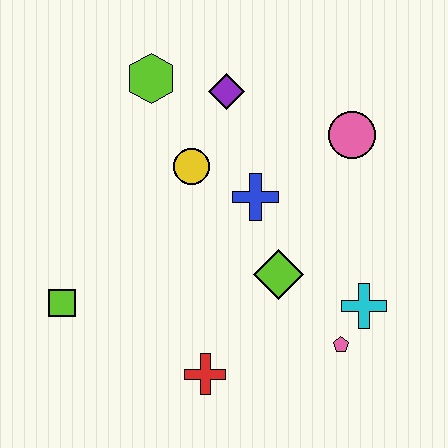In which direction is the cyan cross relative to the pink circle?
The cyan cross is below the pink circle.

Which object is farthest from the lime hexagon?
The pink pentagon is farthest from the lime hexagon.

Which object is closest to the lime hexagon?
The purple diamond is closest to the lime hexagon.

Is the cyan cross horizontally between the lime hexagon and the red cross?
No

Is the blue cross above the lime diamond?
Yes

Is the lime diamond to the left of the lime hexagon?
No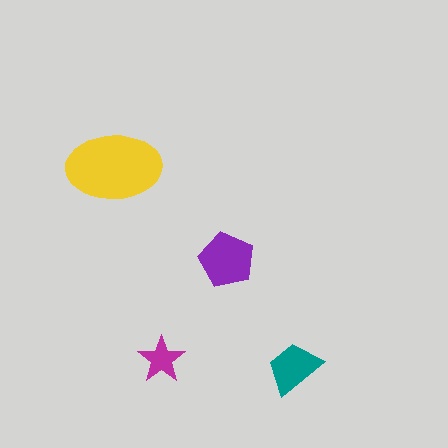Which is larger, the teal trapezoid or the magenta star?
The teal trapezoid.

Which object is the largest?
The yellow ellipse.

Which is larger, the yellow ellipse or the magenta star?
The yellow ellipse.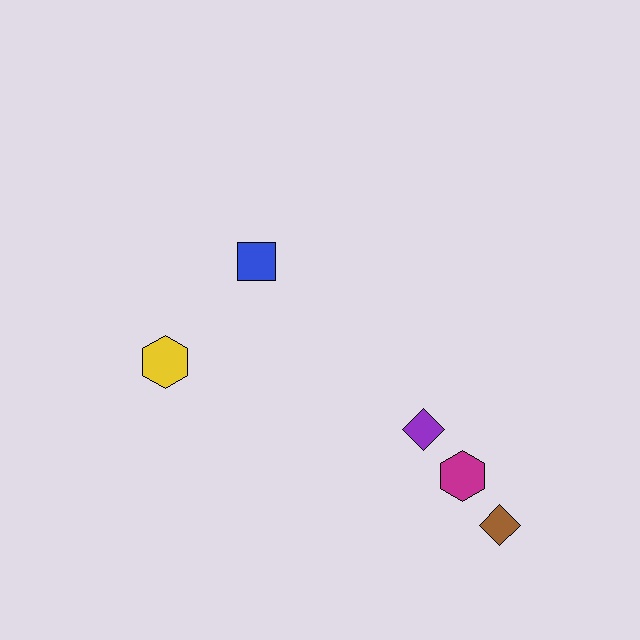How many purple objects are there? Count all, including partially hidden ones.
There is 1 purple object.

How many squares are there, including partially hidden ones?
There is 1 square.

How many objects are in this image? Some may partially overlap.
There are 5 objects.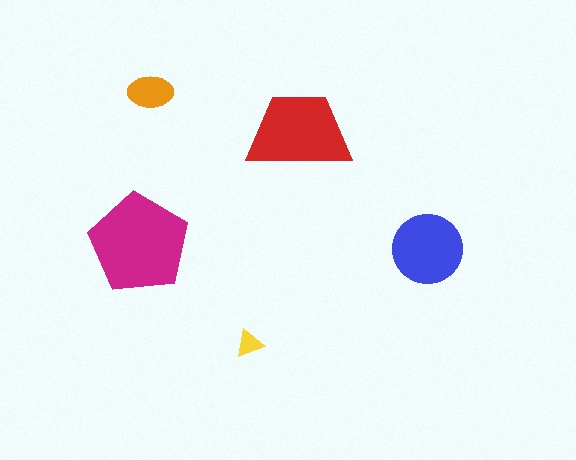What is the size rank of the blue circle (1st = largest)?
3rd.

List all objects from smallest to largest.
The yellow triangle, the orange ellipse, the blue circle, the red trapezoid, the magenta pentagon.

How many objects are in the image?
There are 5 objects in the image.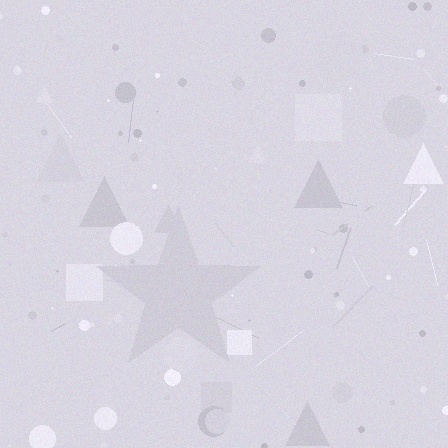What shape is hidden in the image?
A star is hidden in the image.